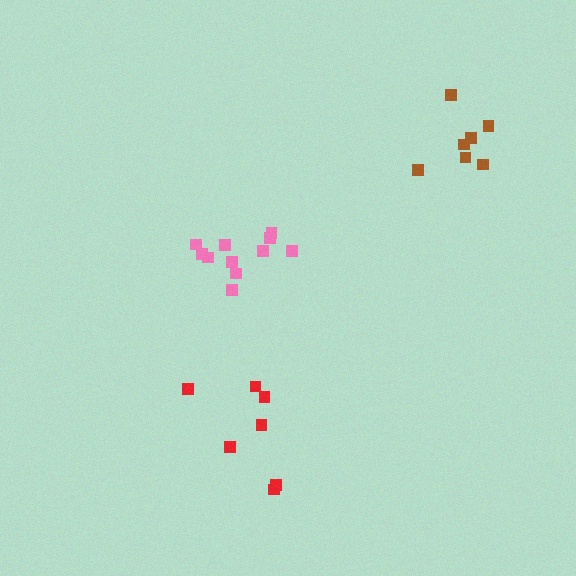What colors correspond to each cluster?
The clusters are colored: red, pink, brown.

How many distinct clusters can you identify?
There are 3 distinct clusters.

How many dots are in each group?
Group 1: 7 dots, Group 2: 11 dots, Group 3: 7 dots (25 total).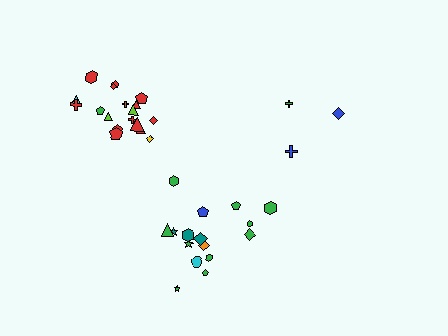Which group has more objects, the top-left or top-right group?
The top-left group.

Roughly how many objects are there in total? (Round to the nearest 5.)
Roughly 35 objects in total.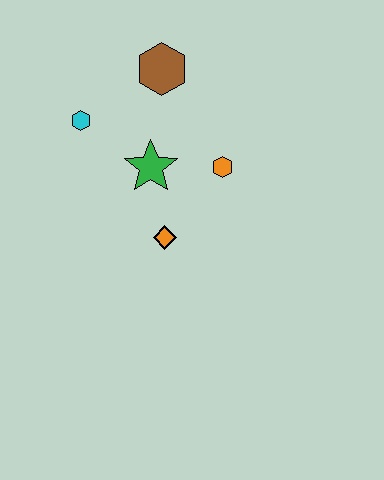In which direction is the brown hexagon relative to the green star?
The brown hexagon is above the green star.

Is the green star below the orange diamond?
No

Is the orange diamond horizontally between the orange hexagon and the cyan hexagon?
Yes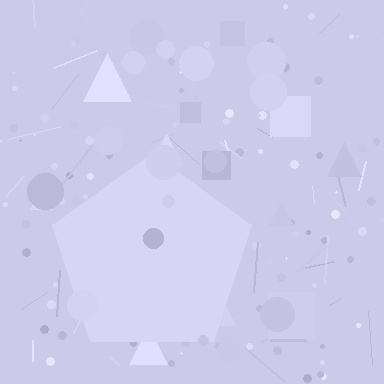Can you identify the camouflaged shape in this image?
The camouflaged shape is a pentagon.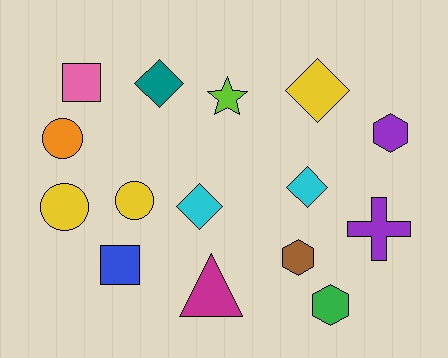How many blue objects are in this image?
There is 1 blue object.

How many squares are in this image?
There are 2 squares.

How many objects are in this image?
There are 15 objects.